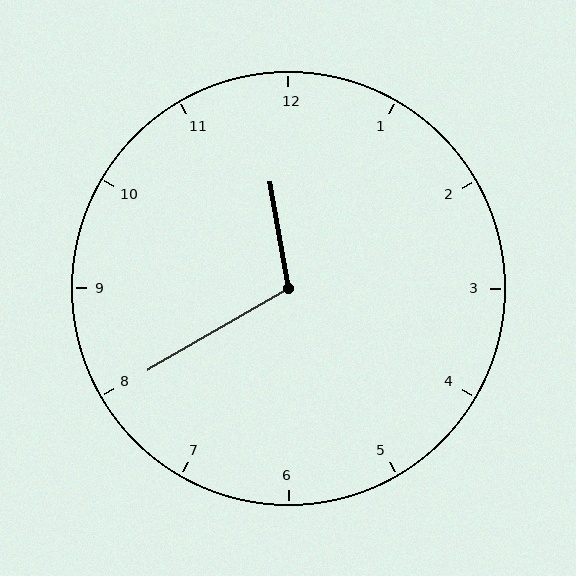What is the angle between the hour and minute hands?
Approximately 110 degrees.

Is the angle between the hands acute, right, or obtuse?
It is obtuse.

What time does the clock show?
11:40.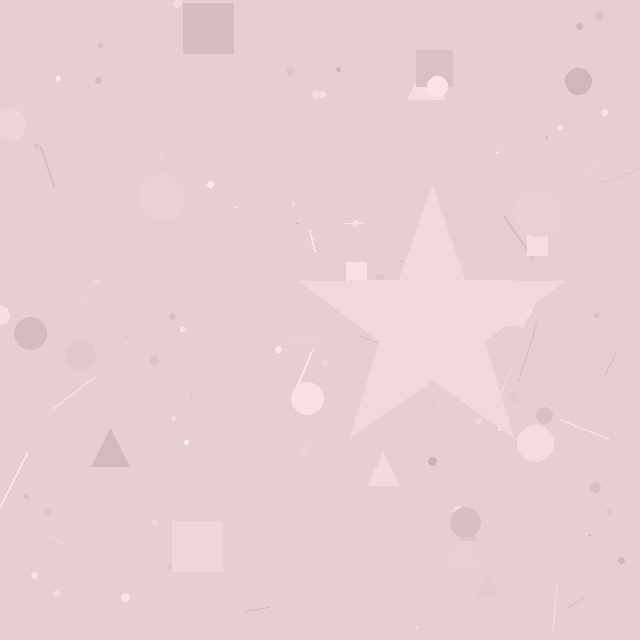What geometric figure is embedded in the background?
A star is embedded in the background.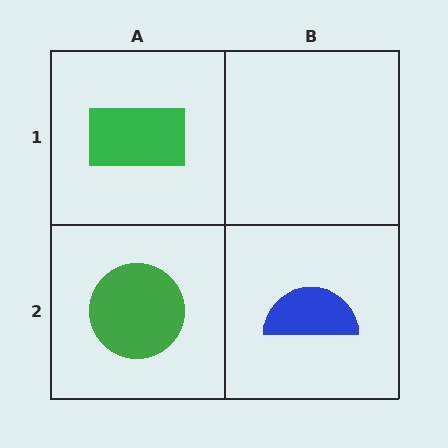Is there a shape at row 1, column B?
No, that cell is empty.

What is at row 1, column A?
A green rectangle.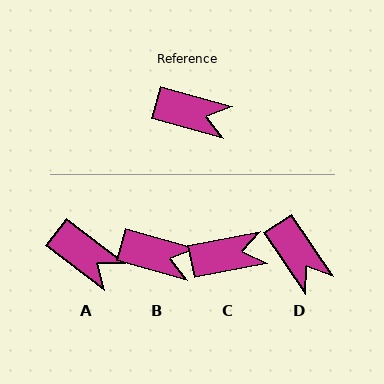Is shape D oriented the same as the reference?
No, it is off by about 40 degrees.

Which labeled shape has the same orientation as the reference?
B.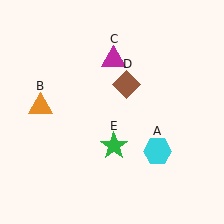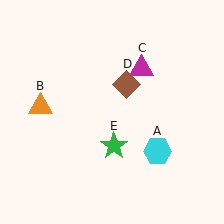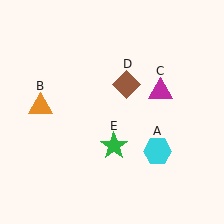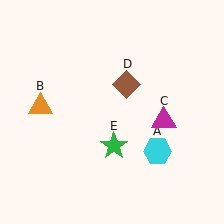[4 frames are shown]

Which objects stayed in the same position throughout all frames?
Cyan hexagon (object A) and orange triangle (object B) and brown diamond (object D) and green star (object E) remained stationary.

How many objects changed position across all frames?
1 object changed position: magenta triangle (object C).